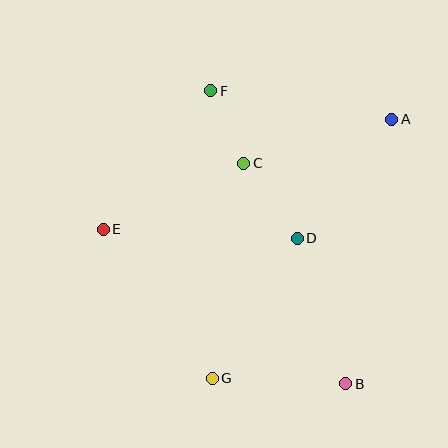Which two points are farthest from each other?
Points B and F are farthest from each other.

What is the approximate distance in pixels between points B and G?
The distance between B and G is approximately 134 pixels.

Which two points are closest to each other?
Points C and F are closest to each other.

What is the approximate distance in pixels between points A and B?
The distance between A and B is approximately 268 pixels.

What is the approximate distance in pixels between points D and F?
The distance between D and F is approximately 171 pixels.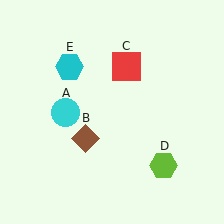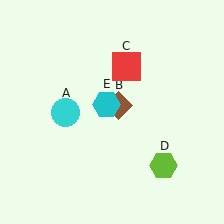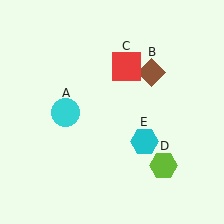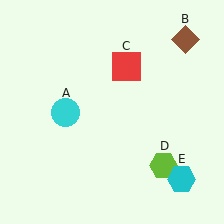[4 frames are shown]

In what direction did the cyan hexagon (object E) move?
The cyan hexagon (object E) moved down and to the right.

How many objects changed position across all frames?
2 objects changed position: brown diamond (object B), cyan hexagon (object E).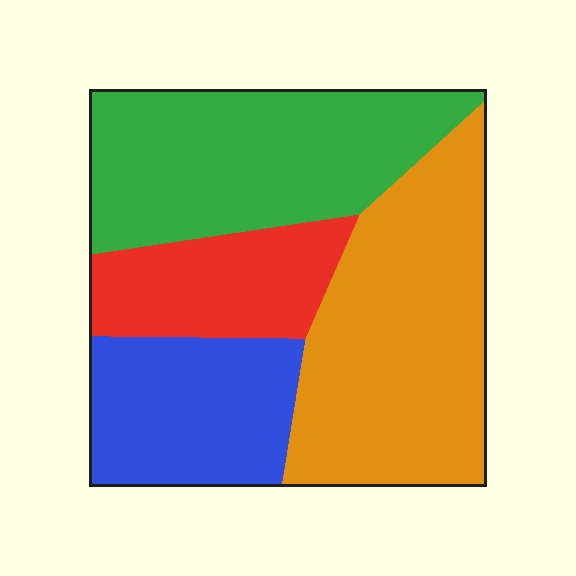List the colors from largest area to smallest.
From largest to smallest: orange, green, blue, red.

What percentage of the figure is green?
Green covers 30% of the figure.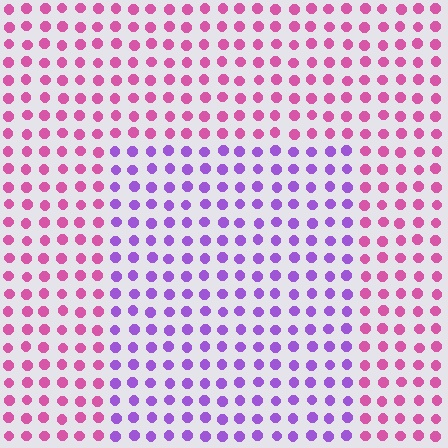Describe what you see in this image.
The image is filled with small pink elements in a uniform arrangement. A rectangle-shaped region is visible where the elements are tinted to a slightly different hue, forming a subtle color boundary.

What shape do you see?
I see a rectangle.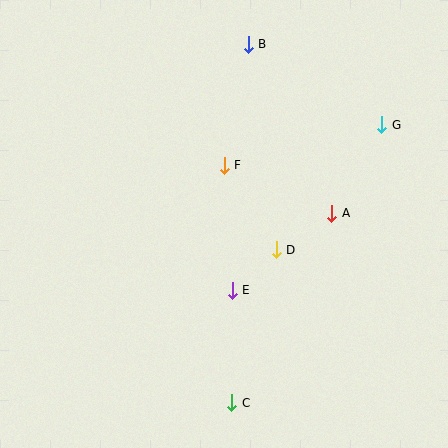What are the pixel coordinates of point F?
Point F is at (224, 165).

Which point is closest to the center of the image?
Point D at (276, 250) is closest to the center.